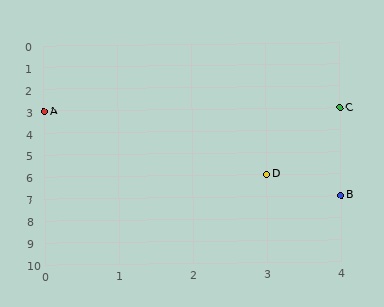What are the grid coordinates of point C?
Point C is at grid coordinates (4, 3).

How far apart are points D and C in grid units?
Points D and C are 1 column and 3 rows apart (about 3.2 grid units diagonally).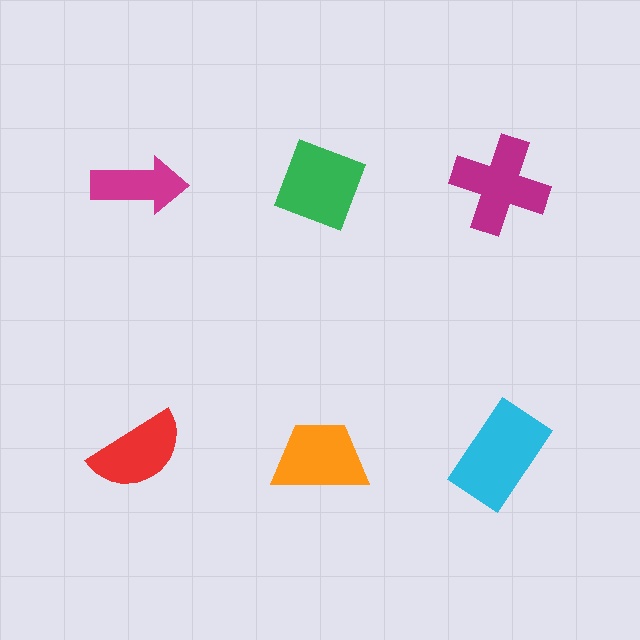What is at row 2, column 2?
An orange trapezoid.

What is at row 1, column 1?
A magenta arrow.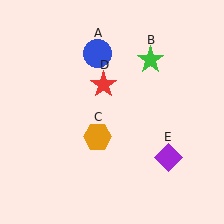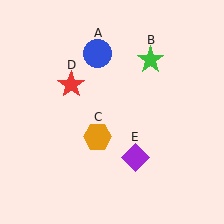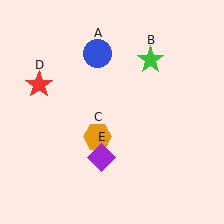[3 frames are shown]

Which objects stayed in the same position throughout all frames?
Blue circle (object A) and green star (object B) and orange hexagon (object C) remained stationary.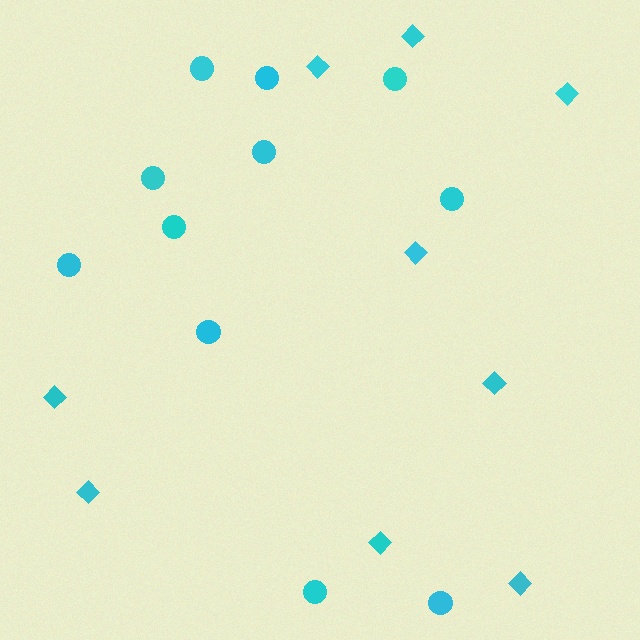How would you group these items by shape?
There are 2 groups: one group of circles (11) and one group of diamonds (9).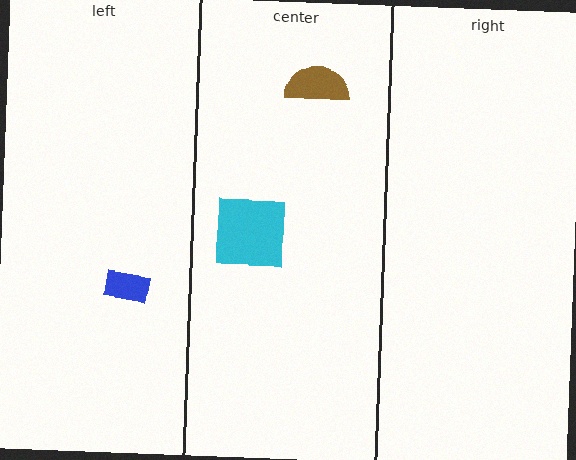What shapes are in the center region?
The brown semicircle, the cyan square.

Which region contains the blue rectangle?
The left region.